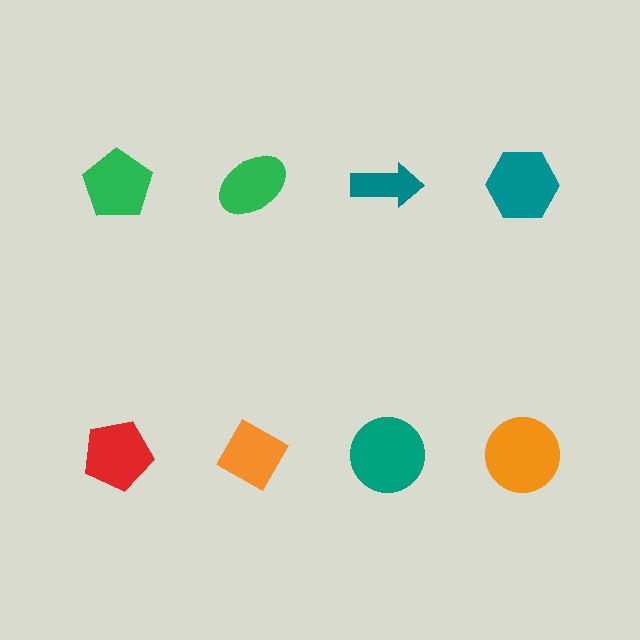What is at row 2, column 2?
An orange diamond.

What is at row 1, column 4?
A teal hexagon.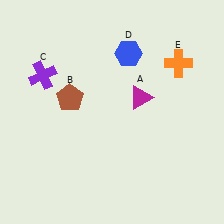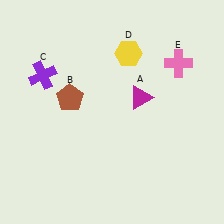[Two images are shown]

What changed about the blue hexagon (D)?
In Image 1, D is blue. In Image 2, it changed to yellow.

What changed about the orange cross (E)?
In Image 1, E is orange. In Image 2, it changed to pink.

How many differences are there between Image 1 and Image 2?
There are 2 differences between the two images.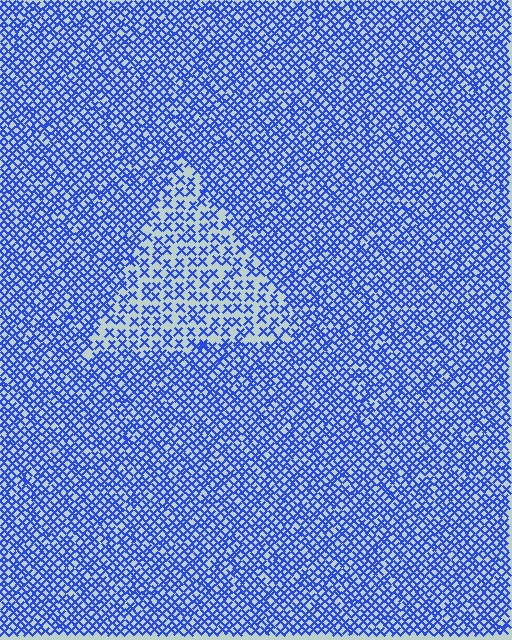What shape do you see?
I see a triangle.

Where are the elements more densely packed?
The elements are more densely packed outside the triangle boundary.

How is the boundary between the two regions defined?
The boundary is defined by a change in element density (approximately 1.9x ratio). All elements are the same color, size, and shape.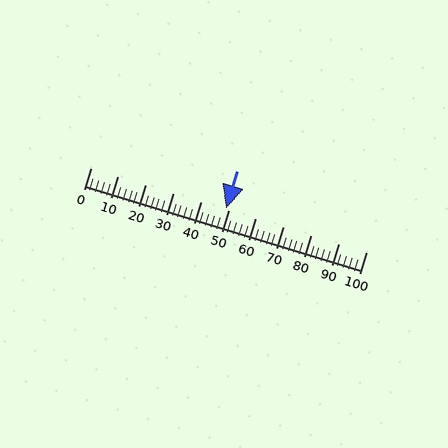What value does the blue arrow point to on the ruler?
The blue arrow points to approximately 49.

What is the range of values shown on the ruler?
The ruler shows values from 0 to 100.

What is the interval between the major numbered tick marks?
The major tick marks are spaced 10 units apart.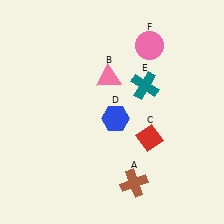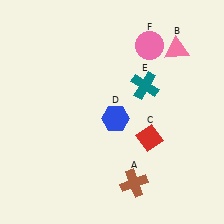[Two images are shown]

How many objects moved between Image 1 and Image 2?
1 object moved between the two images.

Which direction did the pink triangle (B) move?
The pink triangle (B) moved right.